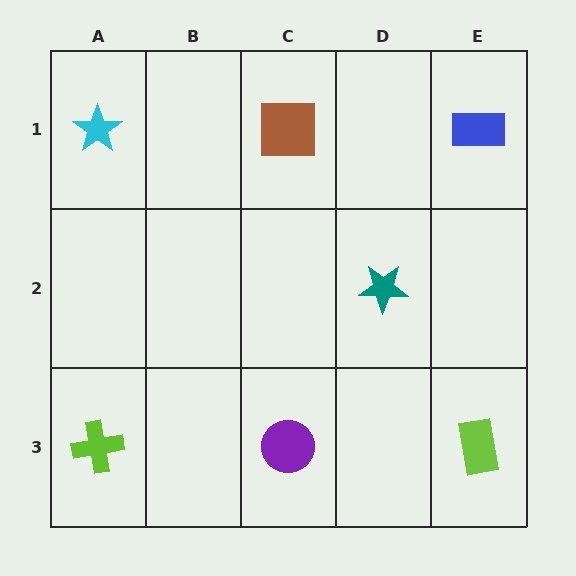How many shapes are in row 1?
3 shapes.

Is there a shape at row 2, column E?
No, that cell is empty.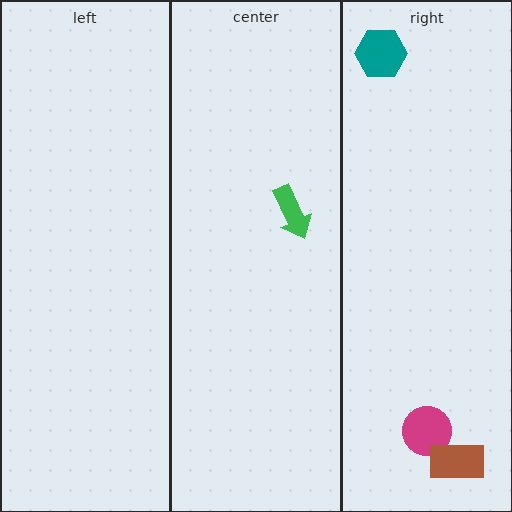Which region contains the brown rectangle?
The right region.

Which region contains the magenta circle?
The right region.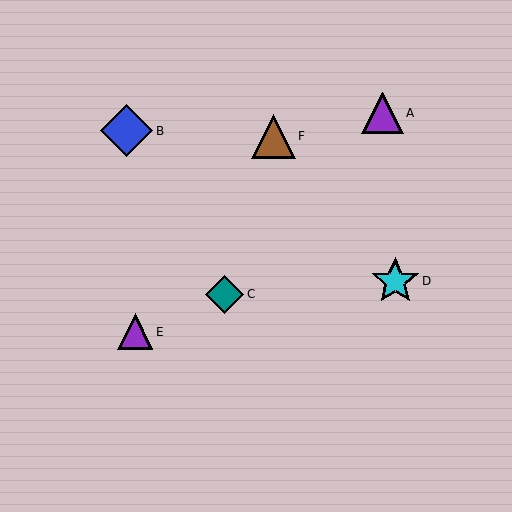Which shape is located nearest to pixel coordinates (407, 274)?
The cyan star (labeled D) at (395, 281) is nearest to that location.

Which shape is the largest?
The blue diamond (labeled B) is the largest.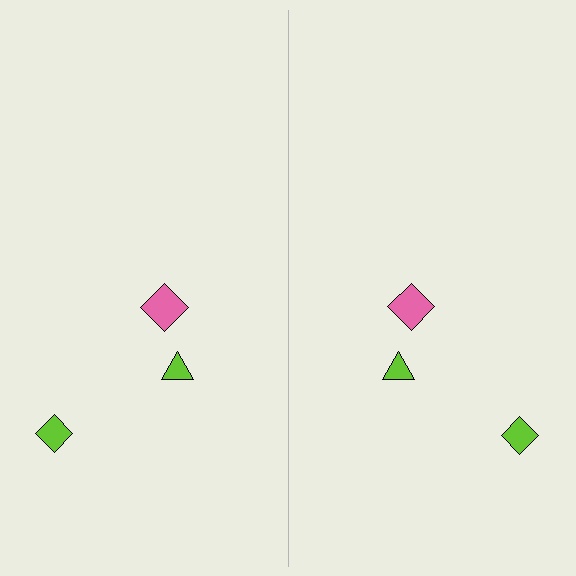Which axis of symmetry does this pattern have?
The pattern has a vertical axis of symmetry running through the center of the image.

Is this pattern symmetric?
Yes, this pattern has bilateral (reflection) symmetry.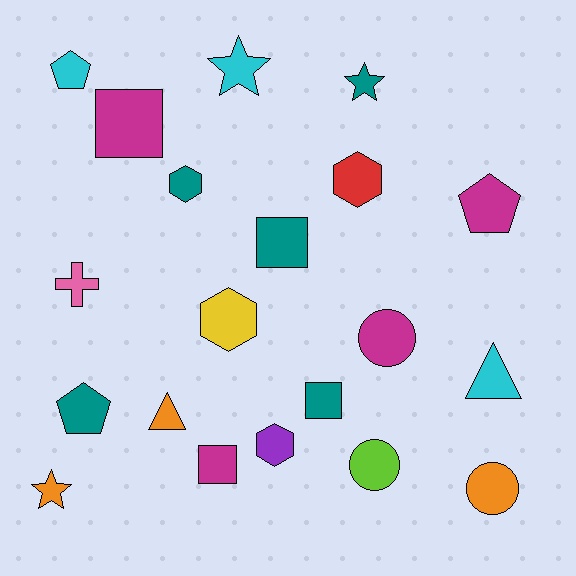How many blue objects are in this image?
There are no blue objects.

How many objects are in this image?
There are 20 objects.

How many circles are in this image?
There are 3 circles.